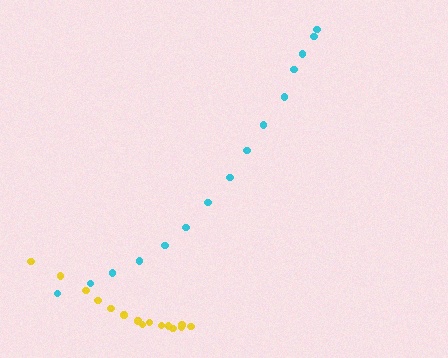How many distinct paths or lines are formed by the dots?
There are 2 distinct paths.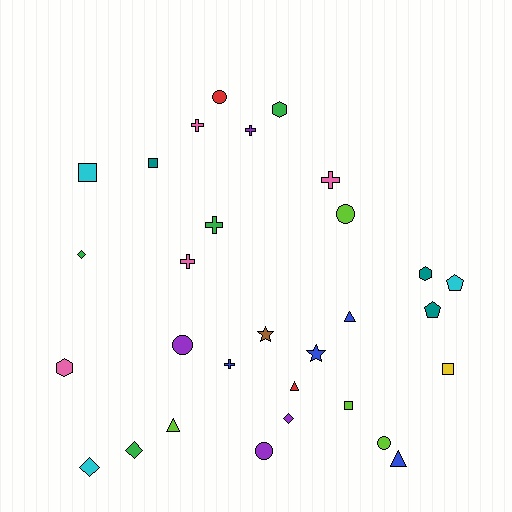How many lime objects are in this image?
There are 4 lime objects.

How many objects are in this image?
There are 30 objects.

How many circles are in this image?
There are 5 circles.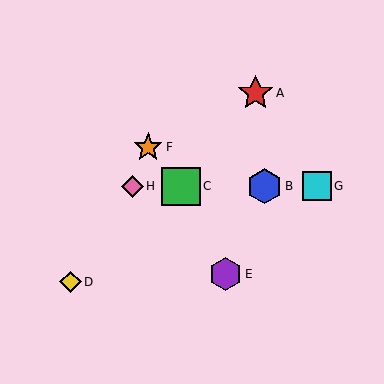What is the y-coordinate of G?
Object G is at y≈186.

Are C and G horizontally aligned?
Yes, both are at y≈186.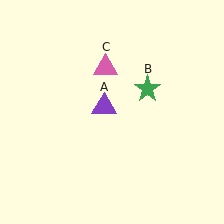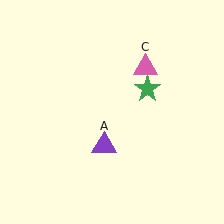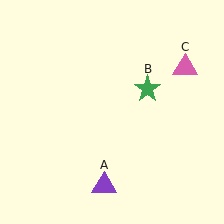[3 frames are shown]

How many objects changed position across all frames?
2 objects changed position: purple triangle (object A), pink triangle (object C).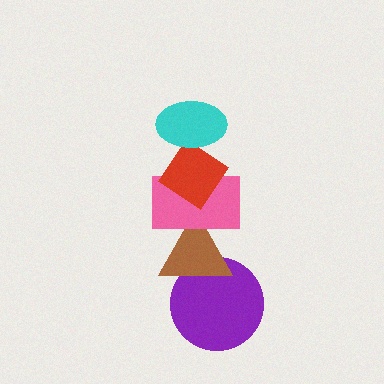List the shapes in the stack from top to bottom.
From top to bottom: the cyan ellipse, the red diamond, the pink rectangle, the brown triangle, the purple circle.